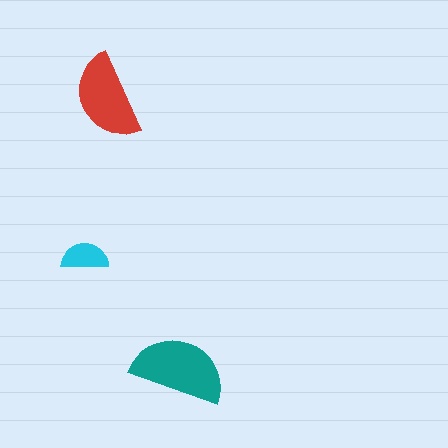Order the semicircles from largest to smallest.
the teal one, the red one, the cyan one.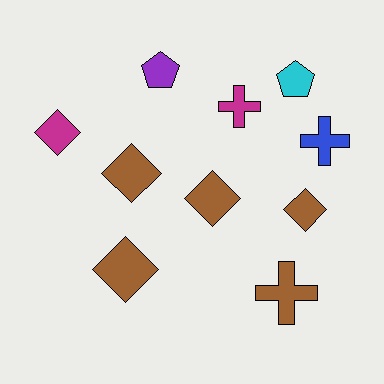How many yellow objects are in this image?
There are no yellow objects.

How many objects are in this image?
There are 10 objects.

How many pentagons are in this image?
There are 2 pentagons.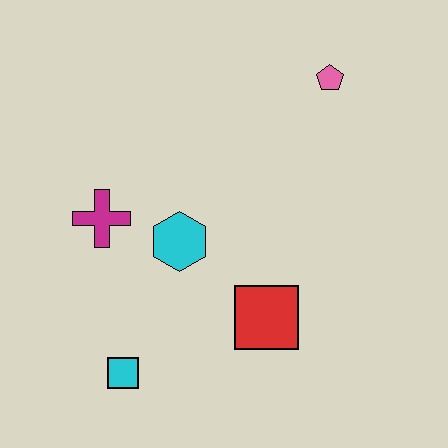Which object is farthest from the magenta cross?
The pink pentagon is farthest from the magenta cross.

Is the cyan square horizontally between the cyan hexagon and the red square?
No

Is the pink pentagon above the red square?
Yes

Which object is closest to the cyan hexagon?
The magenta cross is closest to the cyan hexagon.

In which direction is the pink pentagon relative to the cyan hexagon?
The pink pentagon is above the cyan hexagon.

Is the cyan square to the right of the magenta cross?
Yes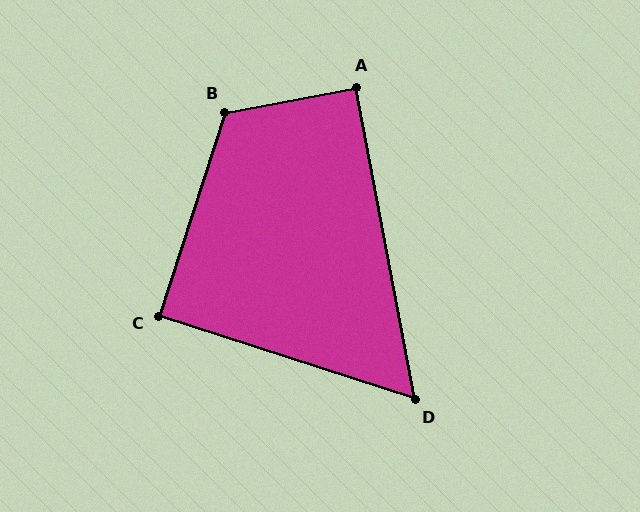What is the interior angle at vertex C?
Approximately 90 degrees (approximately right).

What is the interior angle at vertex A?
Approximately 90 degrees (approximately right).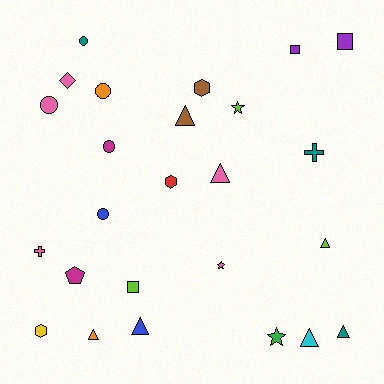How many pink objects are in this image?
There are 5 pink objects.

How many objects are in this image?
There are 25 objects.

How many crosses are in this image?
There are 2 crosses.